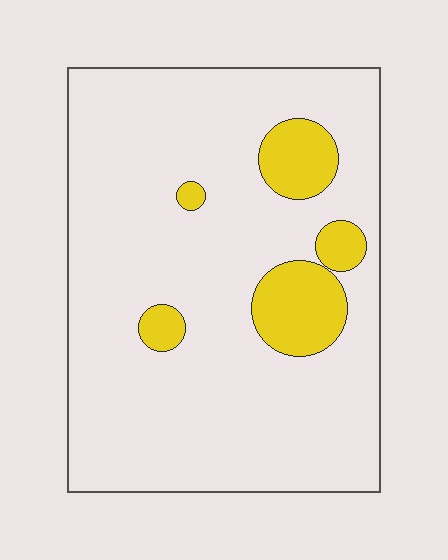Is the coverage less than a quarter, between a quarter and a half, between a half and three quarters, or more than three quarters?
Less than a quarter.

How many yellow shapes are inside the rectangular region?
5.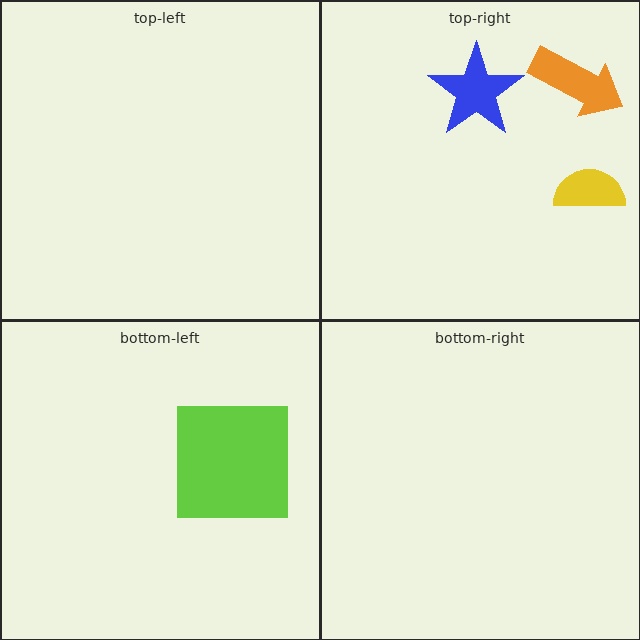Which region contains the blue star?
The top-right region.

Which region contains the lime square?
The bottom-left region.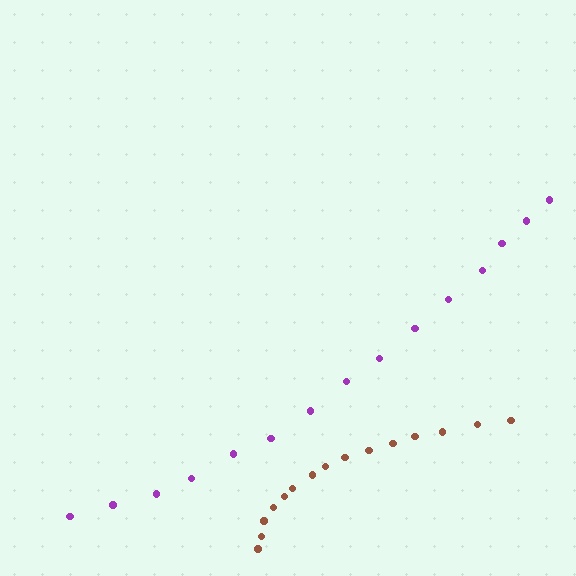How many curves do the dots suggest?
There are 2 distinct paths.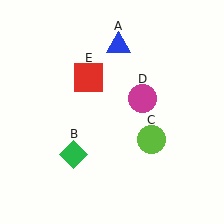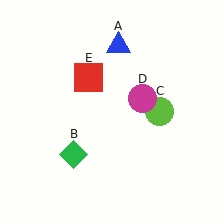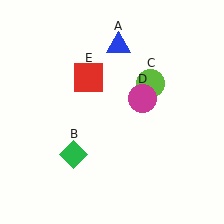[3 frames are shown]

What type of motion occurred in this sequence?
The lime circle (object C) rotated counterclockwise around the center of the scene.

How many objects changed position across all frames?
1 object changed position: lime circle (object C).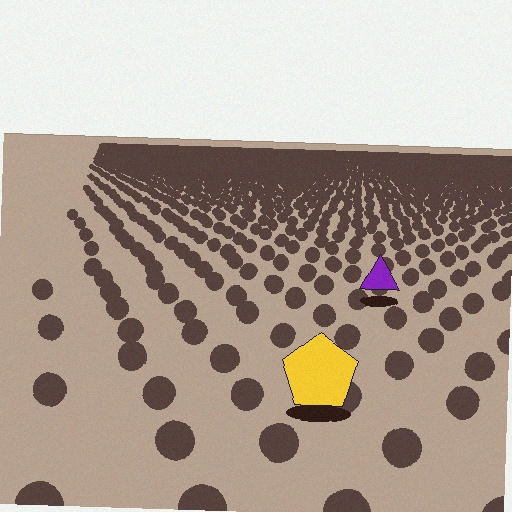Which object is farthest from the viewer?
The purple triangle is farthest from the viewer. It appears smaller and the ground texture around it is denser.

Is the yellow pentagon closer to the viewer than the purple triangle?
Yes. The yellow pentagon is closer — you can tell from the texture gradient: the ground texture is coarser near it.